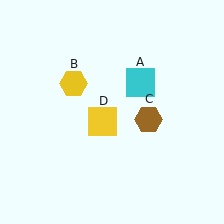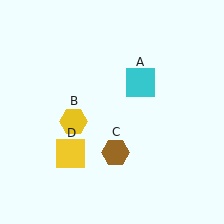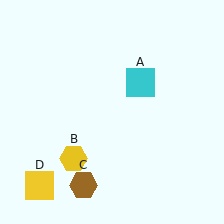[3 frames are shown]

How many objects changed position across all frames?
3 objects changed position: yellow hexagon (object B), brown hexagon (object C), yellow square (object D).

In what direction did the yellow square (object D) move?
The yellow square (object D) moved down and to the left.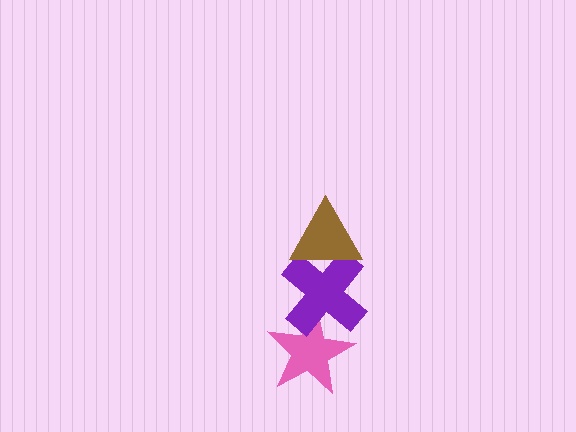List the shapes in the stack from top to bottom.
From top to bottom: the brown triangle, the purple cross, the pink star.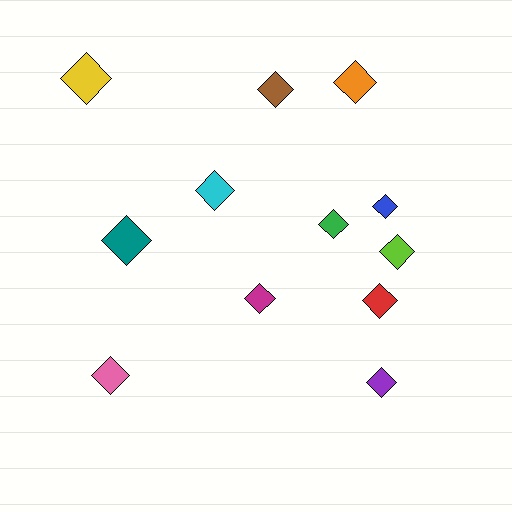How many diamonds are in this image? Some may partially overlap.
There are 12 diamonds.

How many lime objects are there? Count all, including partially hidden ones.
There is 1 lime object.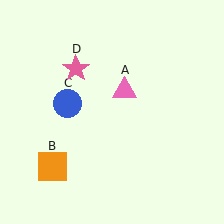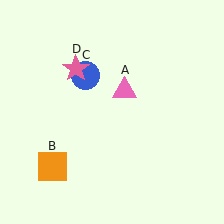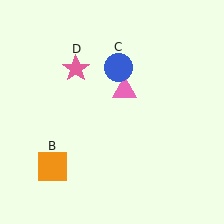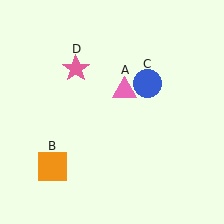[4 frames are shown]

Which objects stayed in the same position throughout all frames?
Pink triangle (object A) and orange square (object B) and pink star (object D) remained stationary.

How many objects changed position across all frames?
1 object changed position: blue circle (object C).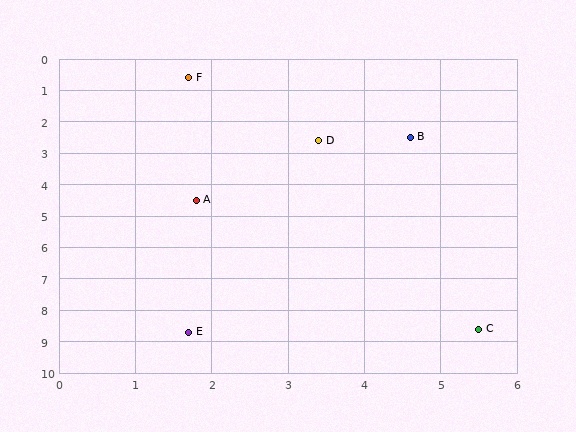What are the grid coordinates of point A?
Point A is at approximately (1.8, 4.5).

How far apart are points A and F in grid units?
Points A and F are about 3.9 grid units apart.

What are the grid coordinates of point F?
Point F is at approximately (1.7, 0.6).